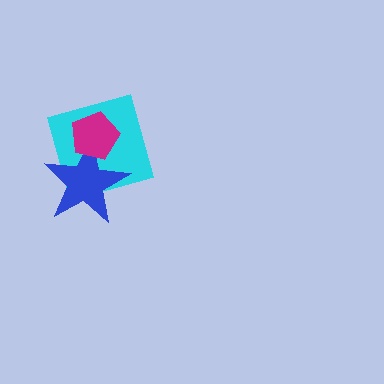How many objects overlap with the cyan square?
2 objects overlap with the cyan square.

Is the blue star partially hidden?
Yes, it is partially covered by another shape.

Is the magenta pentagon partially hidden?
No, no other shape covers it.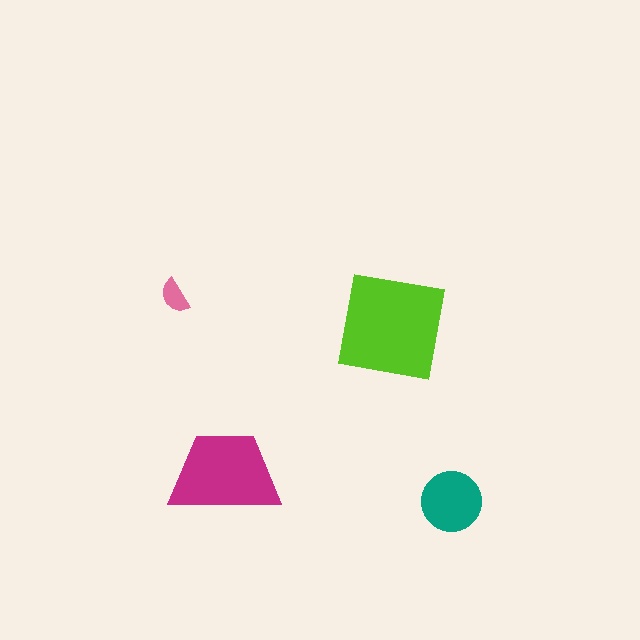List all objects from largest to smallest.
The lime square, the magenta trapezoid, the teal circle, the pink semicircle.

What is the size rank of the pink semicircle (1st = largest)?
4th.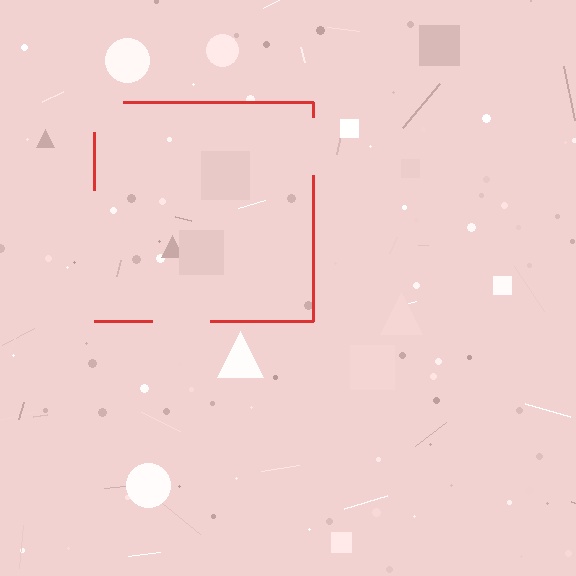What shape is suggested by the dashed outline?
The dashed outline suggests a square.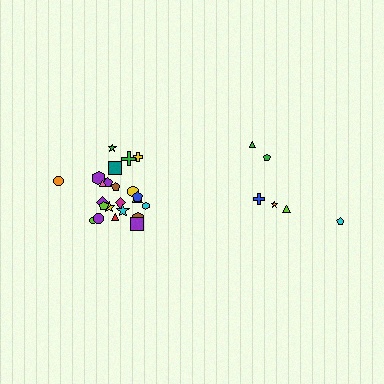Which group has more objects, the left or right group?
The left group.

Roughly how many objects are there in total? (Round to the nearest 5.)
Roughly 30 objects in total.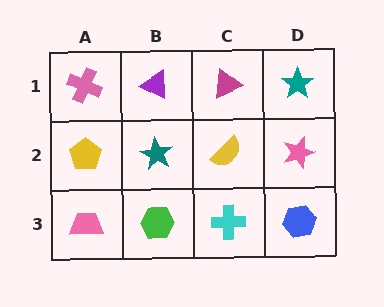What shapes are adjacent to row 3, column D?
A pink star (row 2, column D), a cyan cross (row 3, column C).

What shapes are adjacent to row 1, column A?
A yellow pentagon (row 2, column A), a purple triangle (row 1, column B).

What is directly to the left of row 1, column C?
A purple triangle.